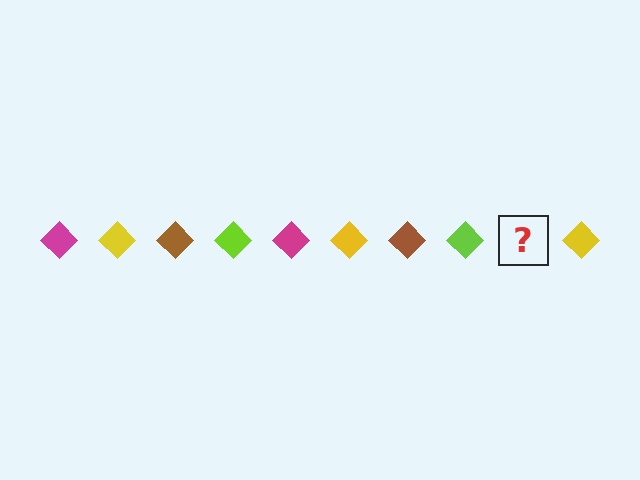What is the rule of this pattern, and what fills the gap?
The rule is that the pattern cycles through magenta, yellow, brown, lime diamonds. The gap should be filled with a magenta diamond.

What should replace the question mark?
The question mark should be replaced with a magenta diamond.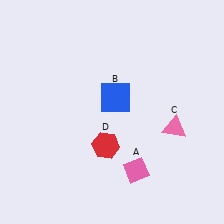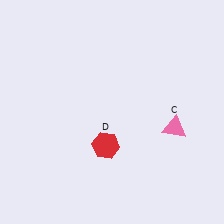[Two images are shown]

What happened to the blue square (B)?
The blue square (B) was removed in Image 2. It was in the top-right area of Image 1.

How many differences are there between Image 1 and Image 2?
There are 2 differences between the two images.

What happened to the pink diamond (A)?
The pink diamond (A) was removed in Image 2. It was in the bottom-right area of Image 1.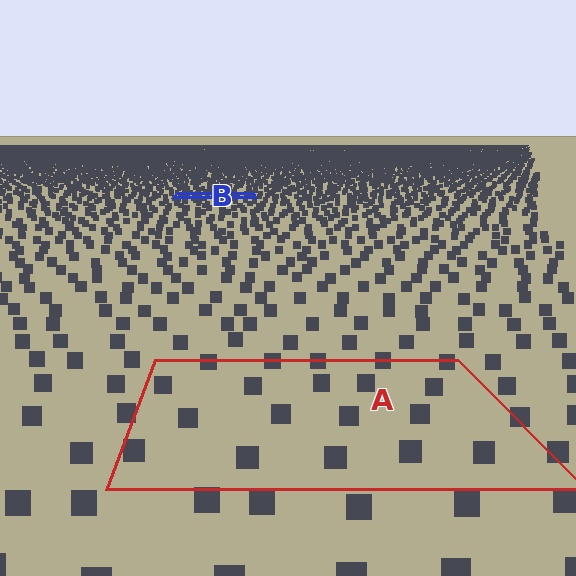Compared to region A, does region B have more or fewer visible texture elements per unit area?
Region B has more texture elements per unit area — they are packed more densely because it is farther away.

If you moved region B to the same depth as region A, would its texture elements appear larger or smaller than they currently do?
They would appear larger. At a closer depth, the same texture elements are projected at a bigger on-screen size.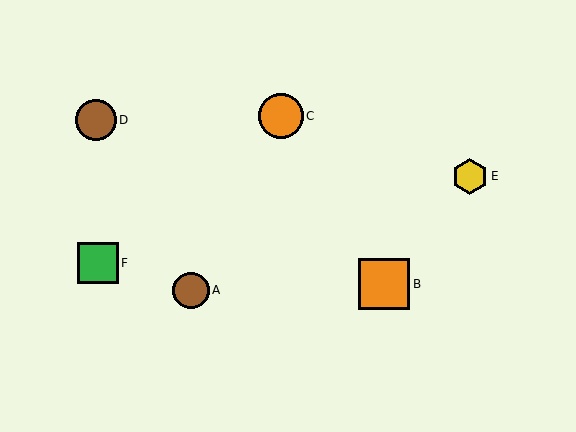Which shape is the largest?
The orange square (labeled B) is the largest.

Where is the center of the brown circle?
The center of the brown circle is at (191, 290).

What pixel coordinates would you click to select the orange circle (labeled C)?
Click at (281, 116) to select the orange circle C.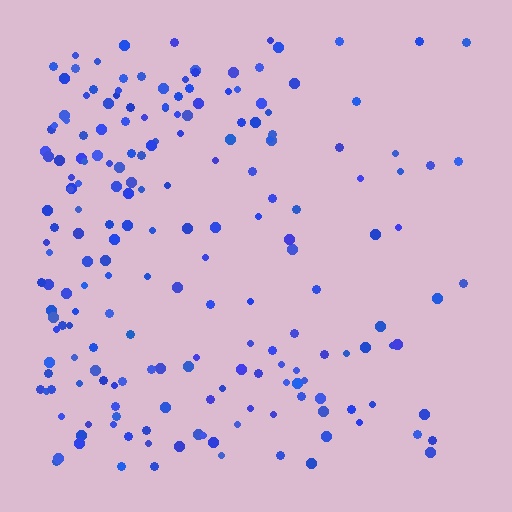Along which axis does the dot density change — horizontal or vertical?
Horizontal.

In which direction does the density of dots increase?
From right to left, with the left side densest.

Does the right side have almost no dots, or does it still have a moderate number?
Still a moderate number, just noticeably fewer than the left.